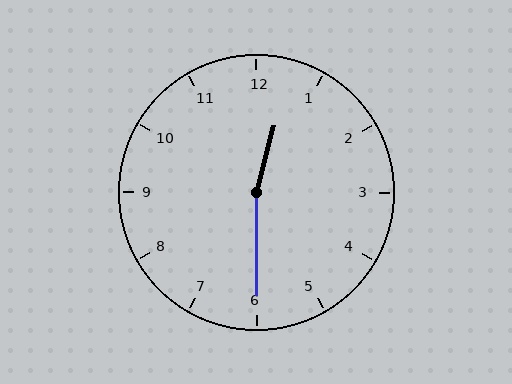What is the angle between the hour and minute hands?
Approximately 165 degrees.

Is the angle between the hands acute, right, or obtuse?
It is obtuse.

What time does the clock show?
12:30.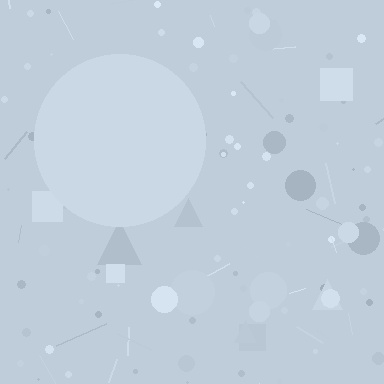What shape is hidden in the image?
A circle is hidden in the image.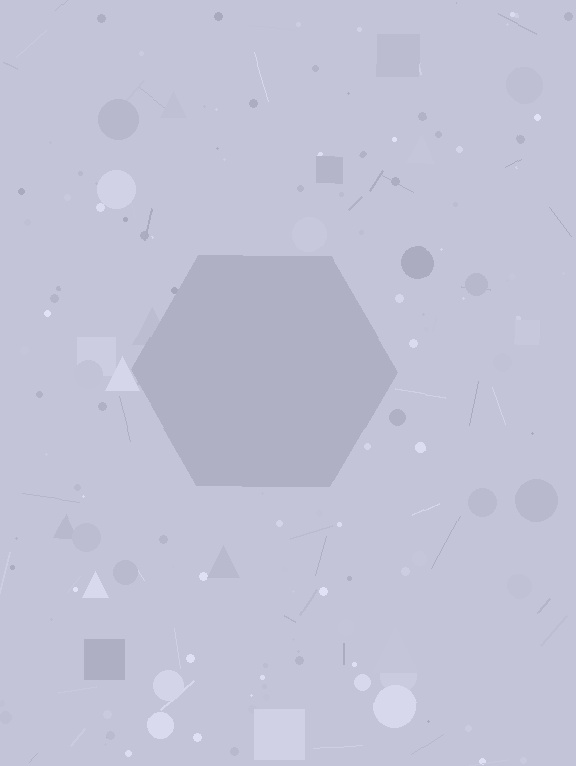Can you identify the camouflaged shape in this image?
The camouflaged shape is a hexagon.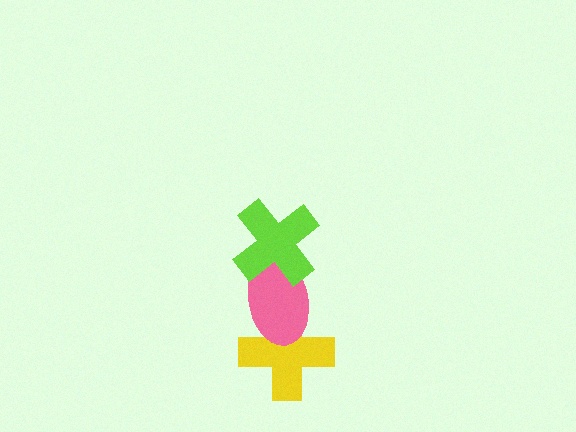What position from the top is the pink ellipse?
The pink ellipse is 2nd from the top.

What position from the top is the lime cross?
The lime cross is 1st from the top.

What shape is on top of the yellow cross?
The pink ellipse is on top of the yellow cross.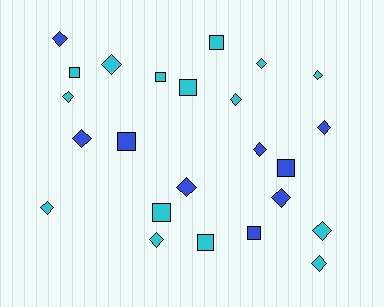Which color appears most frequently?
Cyan, with 15 objects.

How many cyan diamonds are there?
There are 9 cyan diamonds.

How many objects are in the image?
There are 24 objects.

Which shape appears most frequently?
Diamond, with 15 objects.